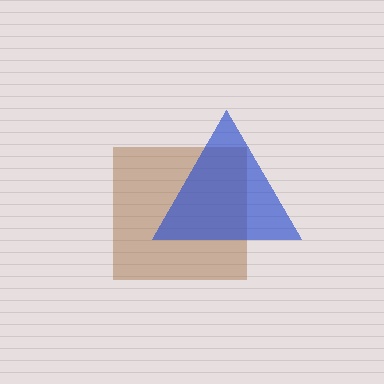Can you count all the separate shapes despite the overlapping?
Yes, there are 2 separate shapes.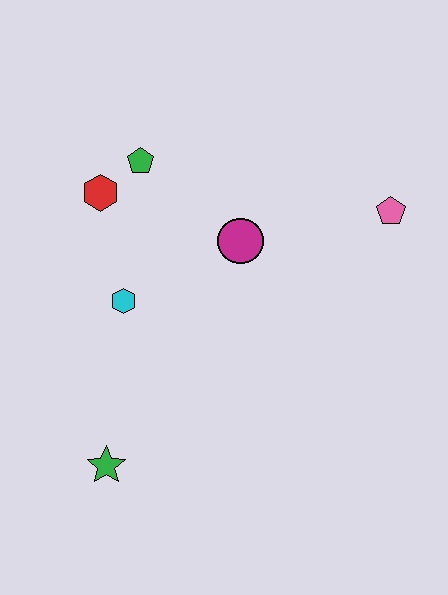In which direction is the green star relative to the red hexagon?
The green star is below the red hexagon.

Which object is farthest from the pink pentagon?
The green star is farthest from the pink pentagon.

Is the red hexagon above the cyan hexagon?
Yes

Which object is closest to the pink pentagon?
The magenta circle is closest to the pink pentagon.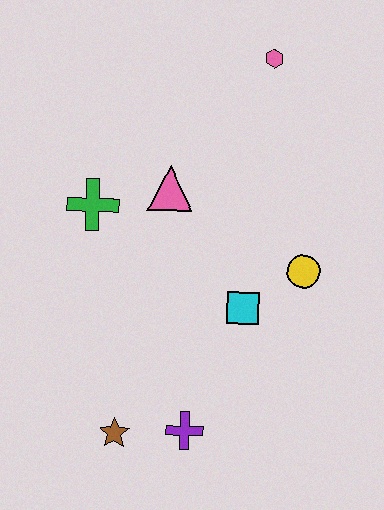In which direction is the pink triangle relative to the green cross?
The pink triangle is to the right of the green cross.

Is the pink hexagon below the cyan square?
No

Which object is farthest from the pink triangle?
The brown star is farthest from the pink triangle.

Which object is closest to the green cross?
The pink triangle is closest to the green cross.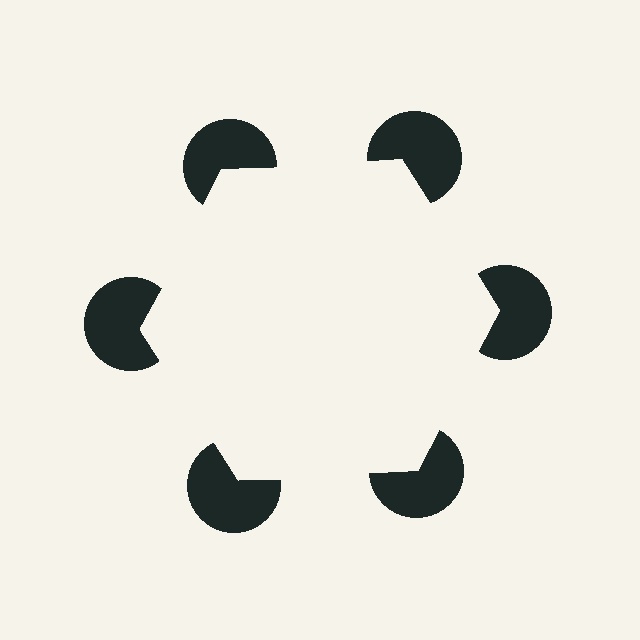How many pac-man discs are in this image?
There are 6 — one at each vertex of the illusory hexagon.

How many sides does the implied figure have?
6 sides.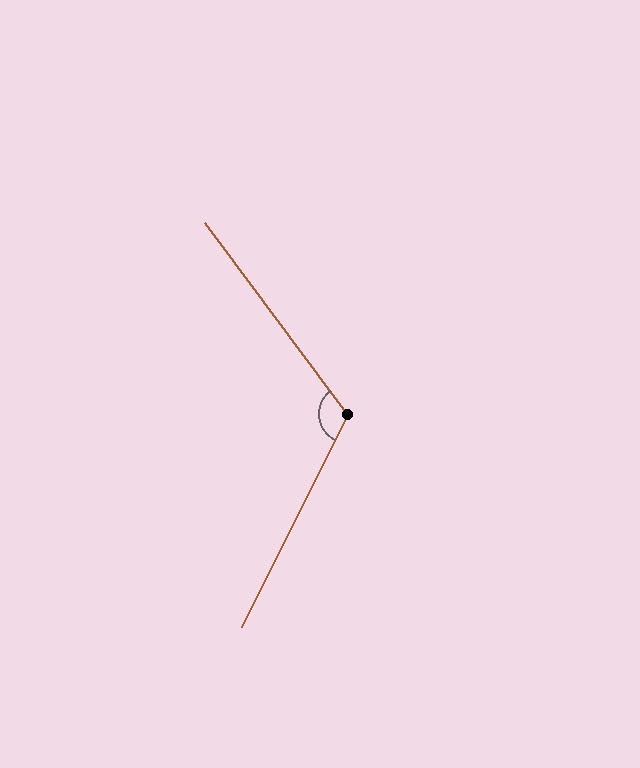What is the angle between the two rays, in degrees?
Approximately 117 degrees.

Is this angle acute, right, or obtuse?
It is obtuse.